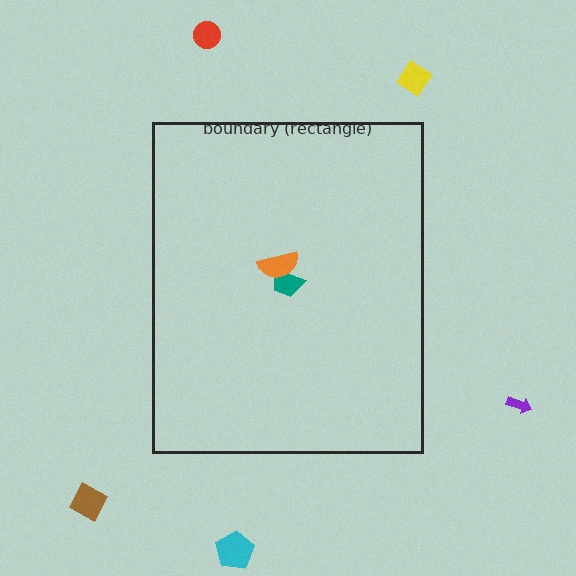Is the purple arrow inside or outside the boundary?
Outside.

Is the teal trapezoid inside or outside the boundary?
Inside.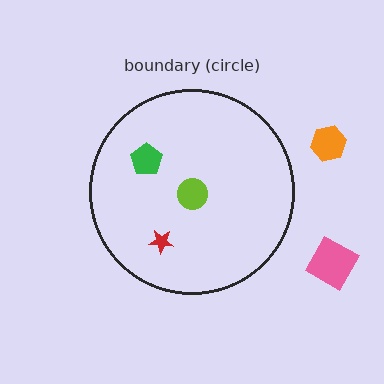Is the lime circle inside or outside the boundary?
Inside.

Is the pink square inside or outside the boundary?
Outside.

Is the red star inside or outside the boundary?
Inside.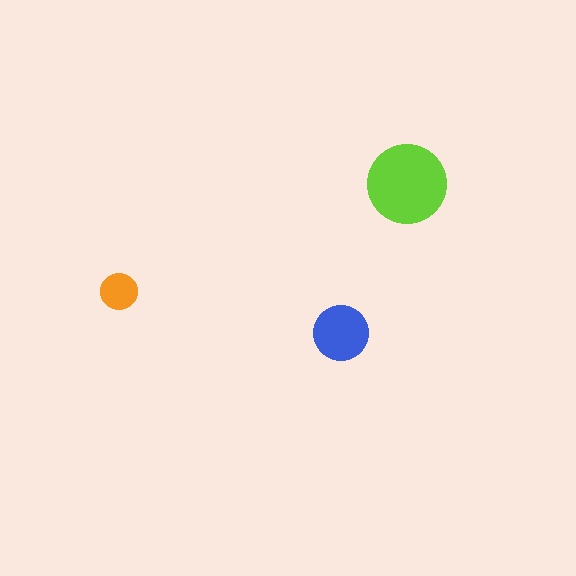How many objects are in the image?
There are 3 objects in the image.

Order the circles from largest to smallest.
the lime one, the blue one, the orange one.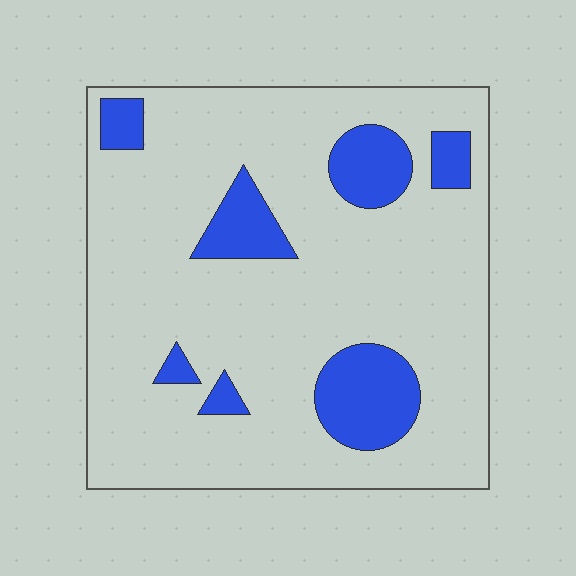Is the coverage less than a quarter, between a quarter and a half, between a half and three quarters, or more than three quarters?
Less than a quarter.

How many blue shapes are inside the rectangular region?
7.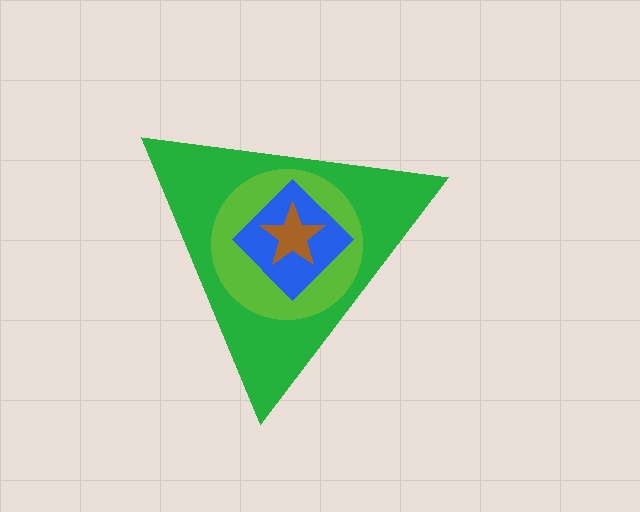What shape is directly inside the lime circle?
The blue diamond.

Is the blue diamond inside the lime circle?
Yes.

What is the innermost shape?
The brown star.